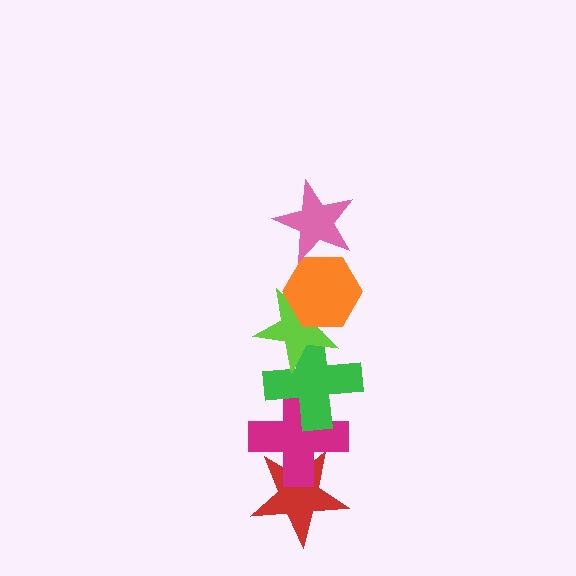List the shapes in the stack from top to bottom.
From top to bottom: the pink star, the orange hexagon, the lime star, the green cross, the magenta cross, the red star.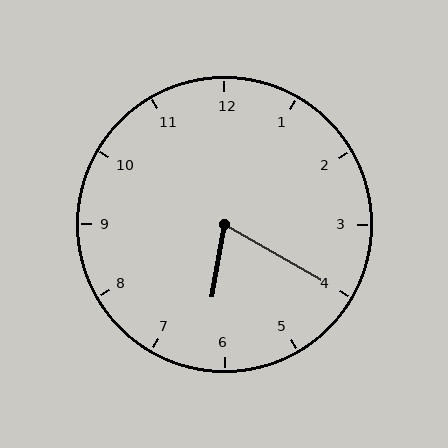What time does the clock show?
6:20.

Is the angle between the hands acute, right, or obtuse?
It is acute.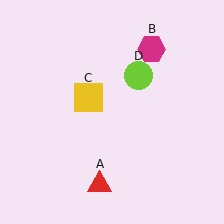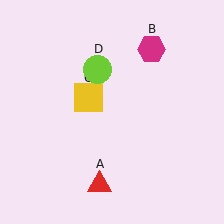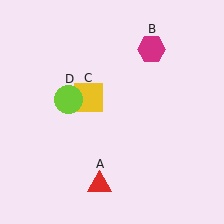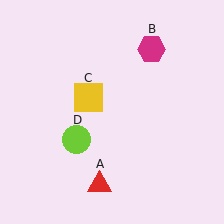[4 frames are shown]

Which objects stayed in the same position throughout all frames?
Red triangle (object A) and magenta hexagon (object B) and yellow square (object C) remained stationary.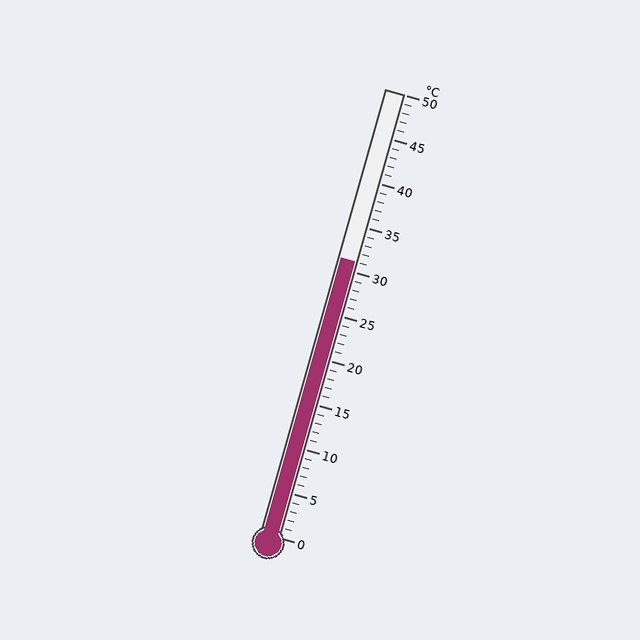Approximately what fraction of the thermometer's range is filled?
The thermometer is filled to approximately 60% of its range.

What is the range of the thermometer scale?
The thermometer scale ranges from 0°C to 50°C.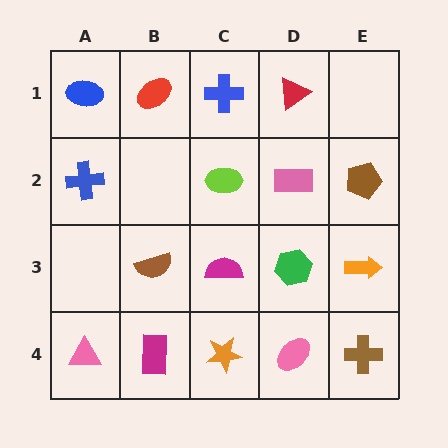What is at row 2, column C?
A lime ellipse.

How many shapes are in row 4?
5 shapes.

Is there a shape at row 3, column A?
No, that cell is empty.